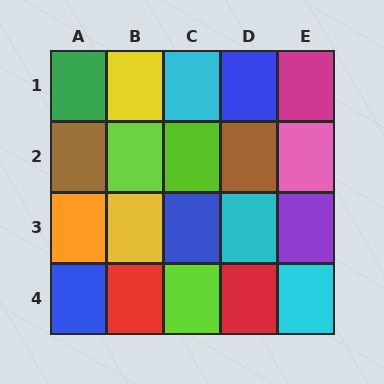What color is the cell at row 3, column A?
Orange.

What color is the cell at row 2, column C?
Lime.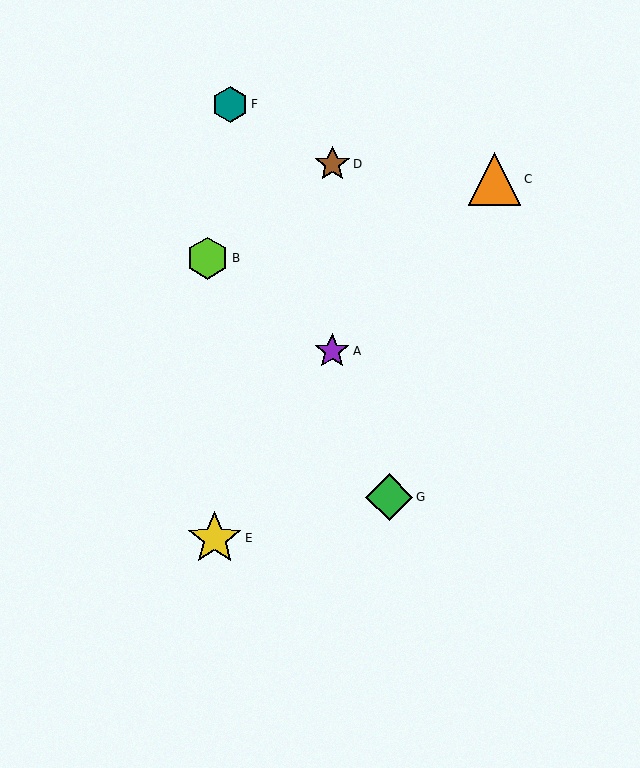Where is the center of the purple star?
The center of the purple star is at (332, 351).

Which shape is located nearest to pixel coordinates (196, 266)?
The lime hexagon (labeled B) at (208, 258) is nearest to that location.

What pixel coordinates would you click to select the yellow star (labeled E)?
Click at (215, 539) to select the yellow star E.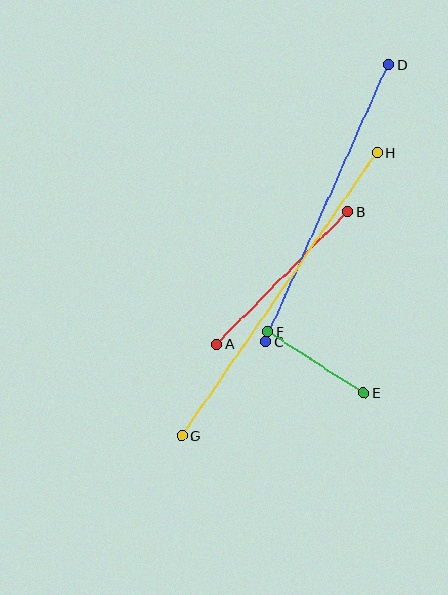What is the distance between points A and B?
The distance is approximately 186 pixels.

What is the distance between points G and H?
The distance is approximately 344 pixels.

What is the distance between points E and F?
The distance is approximately 113 pixels.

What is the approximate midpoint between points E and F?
The midpoint is at approximately (316, 362) pixels.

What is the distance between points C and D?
The distance is approximately 303 pixels.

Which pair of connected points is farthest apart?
Points G and H are farthest apart.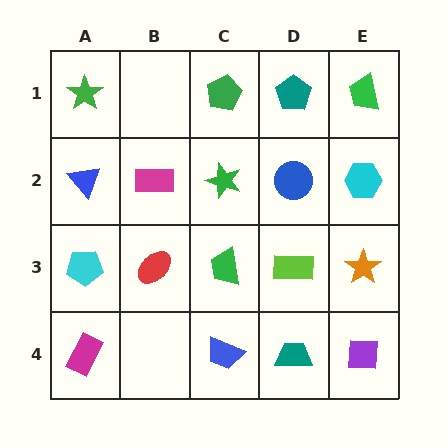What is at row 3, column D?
A lime rectangle.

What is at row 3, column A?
A cyan pentagon.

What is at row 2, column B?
A magenta rectangle.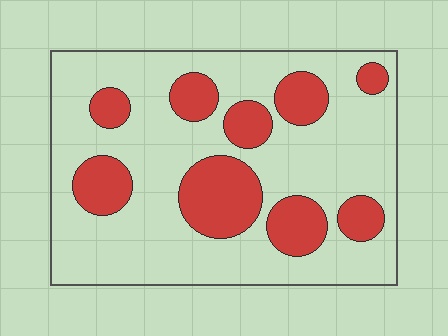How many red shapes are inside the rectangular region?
9.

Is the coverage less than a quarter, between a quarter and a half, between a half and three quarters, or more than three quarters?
Between a quarter and a half.